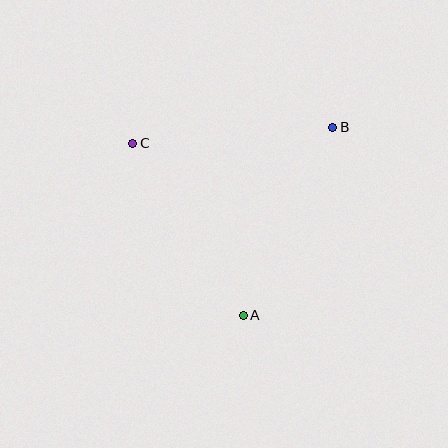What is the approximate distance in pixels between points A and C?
The distance between A and C is approximately 205 pixels.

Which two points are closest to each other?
Points B and C are closest to each other.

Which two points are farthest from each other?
Points A and B are farthest from each other.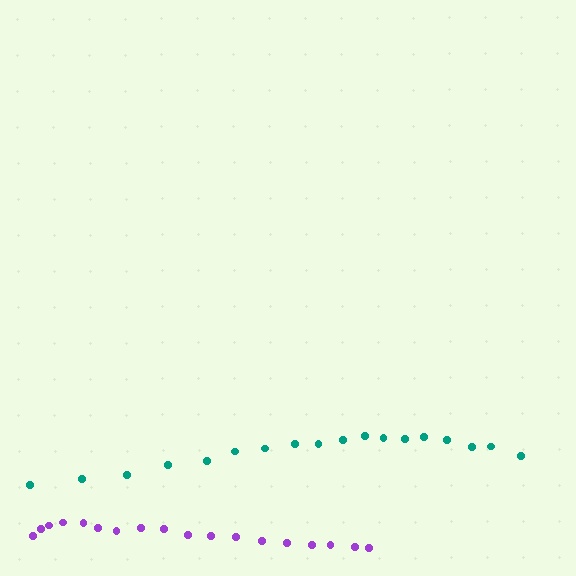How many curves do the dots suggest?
There are 2 distinct paths.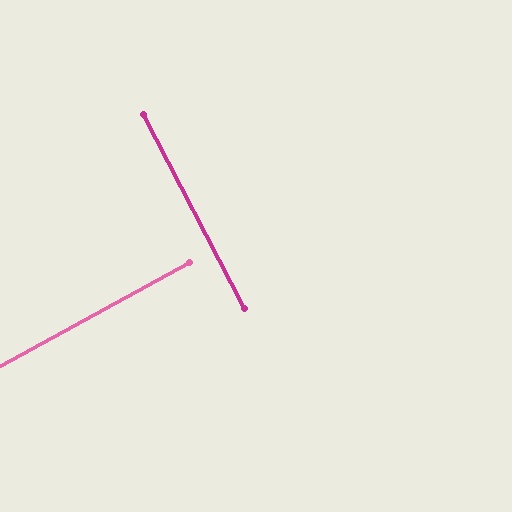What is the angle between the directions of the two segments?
Approximately 89 degrees.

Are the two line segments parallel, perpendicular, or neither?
Perpendicular — they meet at approximately 89°.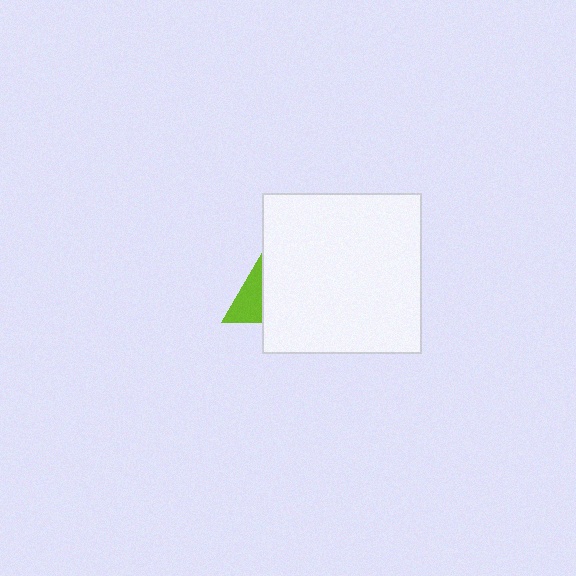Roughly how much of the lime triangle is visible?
A small part of it is visible (roughly 30%).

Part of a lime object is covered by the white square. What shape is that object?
It is a triangle.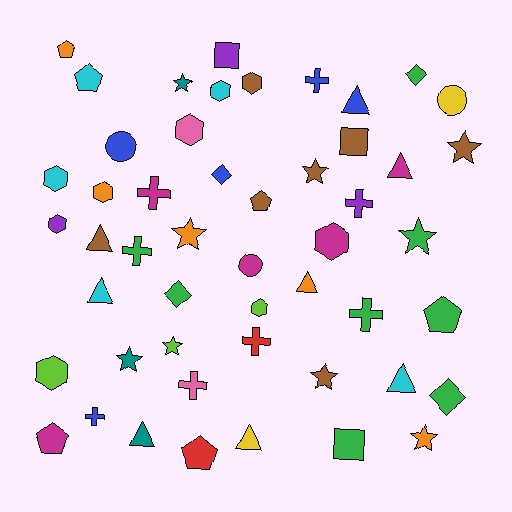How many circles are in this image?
There are 3 circles.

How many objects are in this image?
There are 50 objects.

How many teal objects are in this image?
There are 3 teal objects.